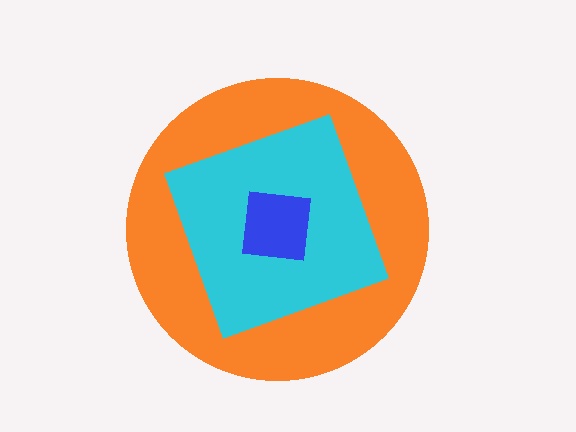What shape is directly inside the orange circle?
The cyan diamond.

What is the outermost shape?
The orange circle.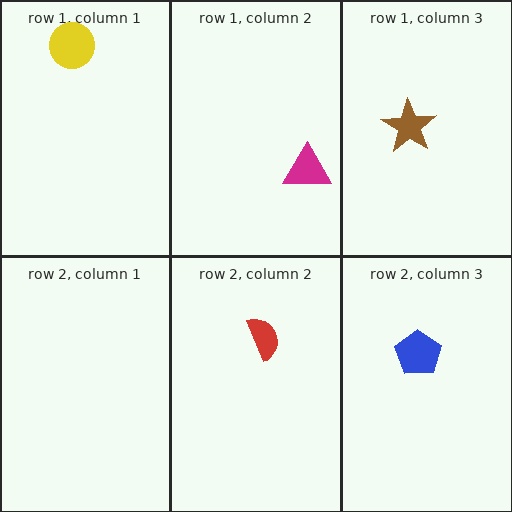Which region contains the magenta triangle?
The row 1, column 2 region.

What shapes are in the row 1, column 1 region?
The yellow circle.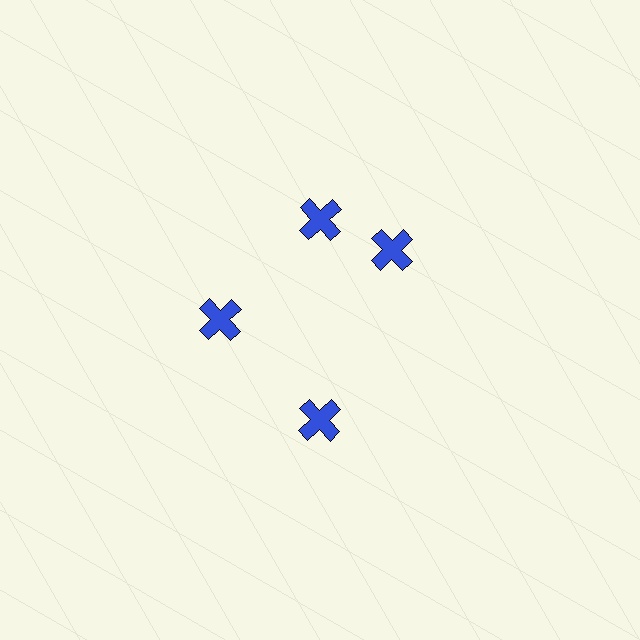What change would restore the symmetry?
The symmetry would be restored by rotating it back into even spacing with its neighbors so that all 4 crosses sit at equal angles and equal distance from the center.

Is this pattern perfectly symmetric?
No. The 4 blue crosses are arranged in a ring, but one element near the 3 o'clock position is rotated out of alignment along the ring, breaking the 4-fold rotational symmetry.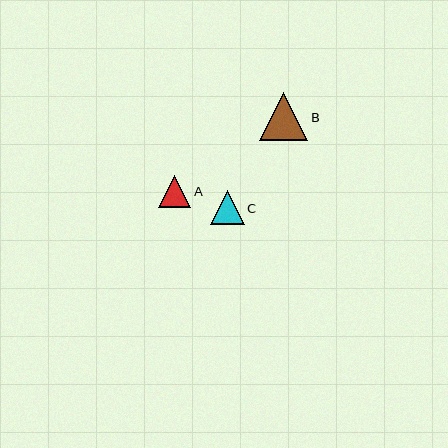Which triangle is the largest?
Triangle B is the largest with a size of approximately 48 pixels.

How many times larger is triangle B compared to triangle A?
Triangle B is approximately 1.5 times the size of triangle A.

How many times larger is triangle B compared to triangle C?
Triangle B is approximately 1.4 times the size of triangle C.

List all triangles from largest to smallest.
From largest to smallest: B, C, A.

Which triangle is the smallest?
Triangle A is the smallest with a size of approximately 32 pixels.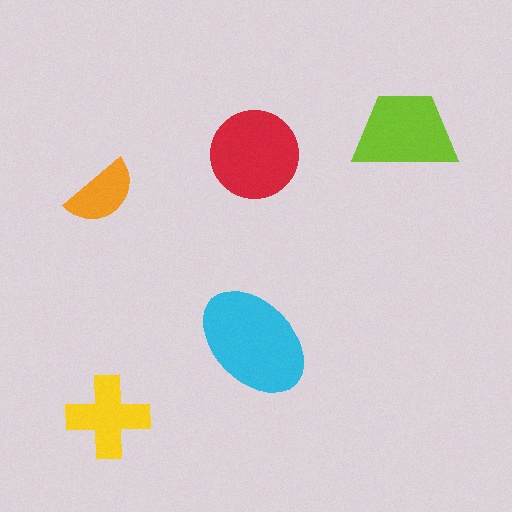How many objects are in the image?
There are 5 objects in the image.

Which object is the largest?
The cyan ellipse.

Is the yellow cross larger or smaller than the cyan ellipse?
Smaller.